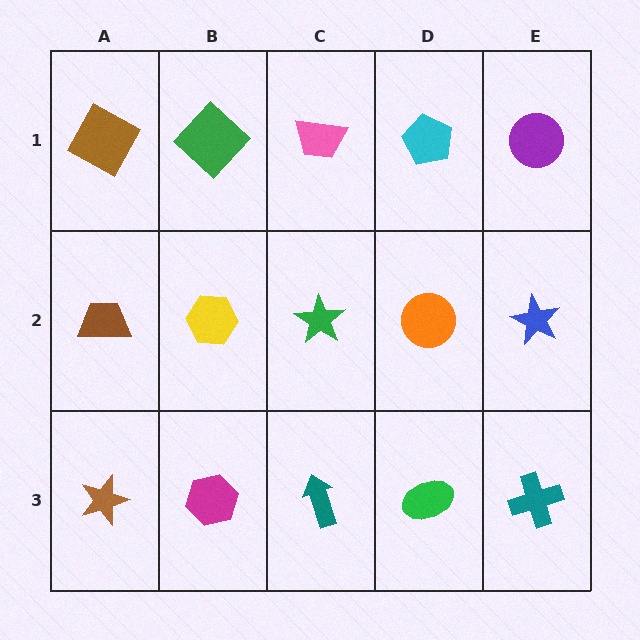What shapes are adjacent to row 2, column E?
A purple circle (row 1, column E), a teal cross (row 3, column E), an orange circle (row 2, column D).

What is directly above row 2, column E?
A purple circle.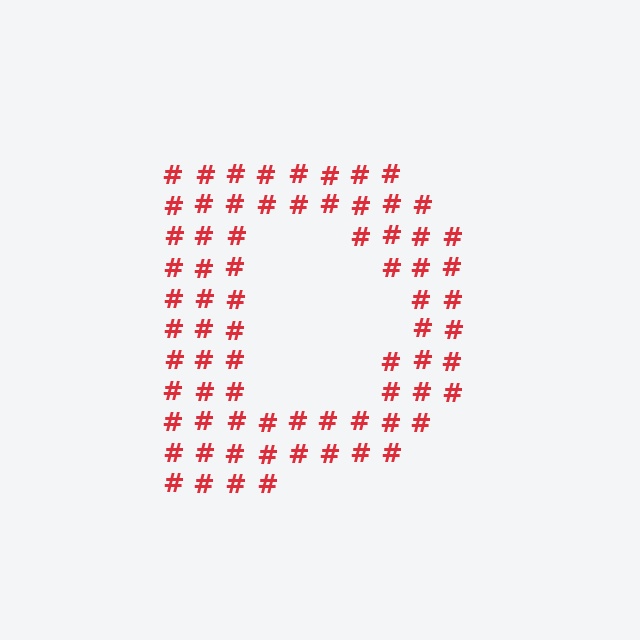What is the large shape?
The large shape is the letter D.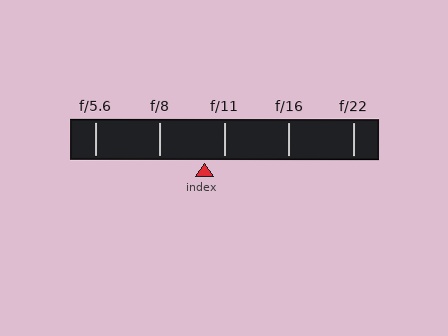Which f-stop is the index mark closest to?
The index mark is closest to f/11.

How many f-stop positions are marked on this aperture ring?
There are 5 f-stop positions marked.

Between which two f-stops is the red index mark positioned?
The index mark is between f/8 and f/11.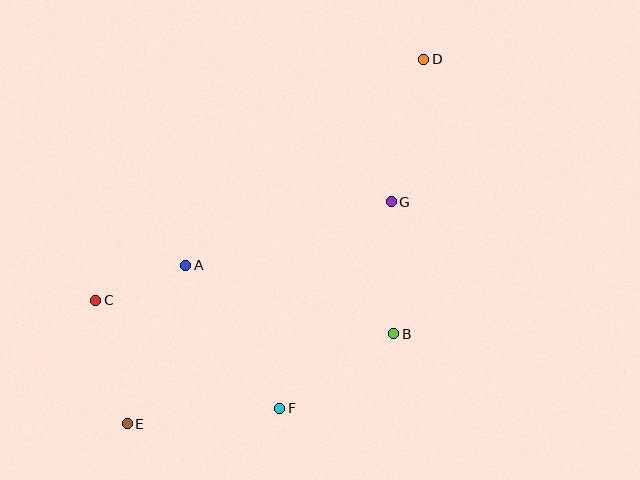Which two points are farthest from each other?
Points D and E are farthest from each other.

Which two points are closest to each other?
Points A and C are closest to each other.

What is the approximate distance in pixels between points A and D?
The distance between A and D is approximately 315 pixels.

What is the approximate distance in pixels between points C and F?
The distance between C and F is approximately 214 pixels.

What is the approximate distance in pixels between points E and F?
The distance between E and F is approximately 153 pixels.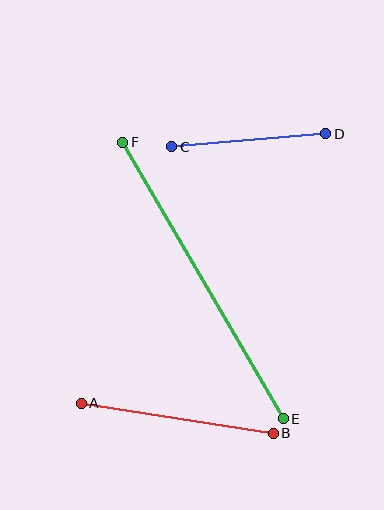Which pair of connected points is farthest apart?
Points E and F are farthest apart.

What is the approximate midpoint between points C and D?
The midpoint is at approximately (249, 140) pixels.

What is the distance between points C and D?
The distance is approximately 155 pixels.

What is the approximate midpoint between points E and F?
The midpoint is at approximately (203, 281) pixels.